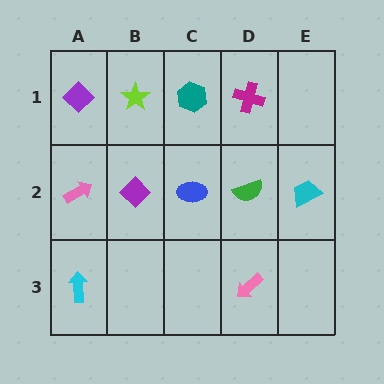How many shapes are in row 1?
4 shapes.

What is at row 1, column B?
A lime star.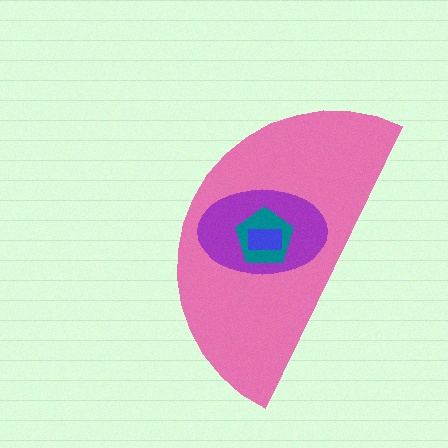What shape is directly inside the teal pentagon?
The blue rectangle.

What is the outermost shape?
The pink semicircle.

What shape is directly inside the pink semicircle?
The purple ellipse.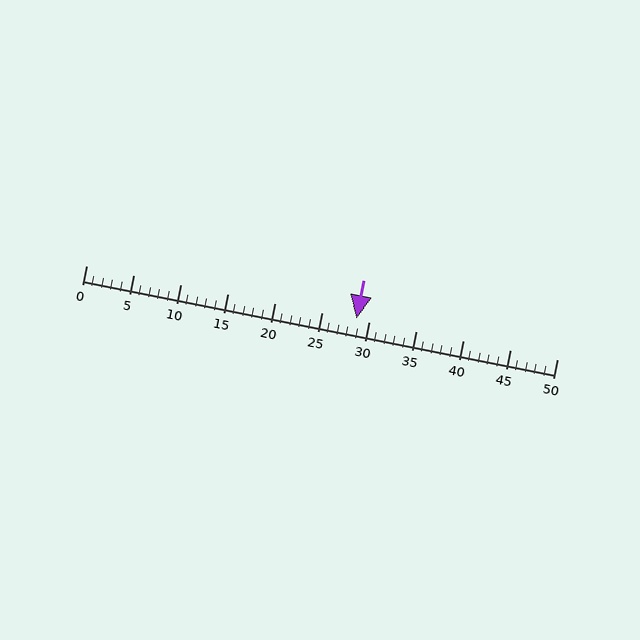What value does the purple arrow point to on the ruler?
The purple arrow points to approximately 29.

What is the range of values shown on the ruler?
The ruler shows values from 0 to 50.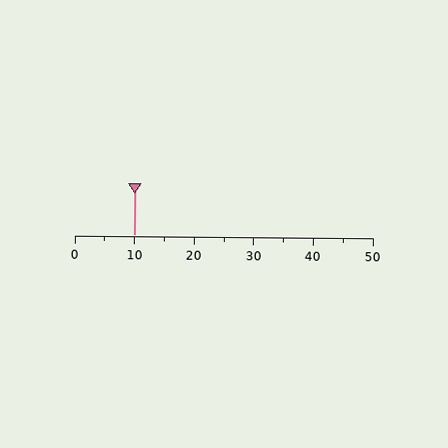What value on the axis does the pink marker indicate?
The marker indicates approximately 10.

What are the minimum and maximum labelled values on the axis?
The axis runs from 0 to 50.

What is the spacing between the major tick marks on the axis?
The major ticks are spaced 10 apart.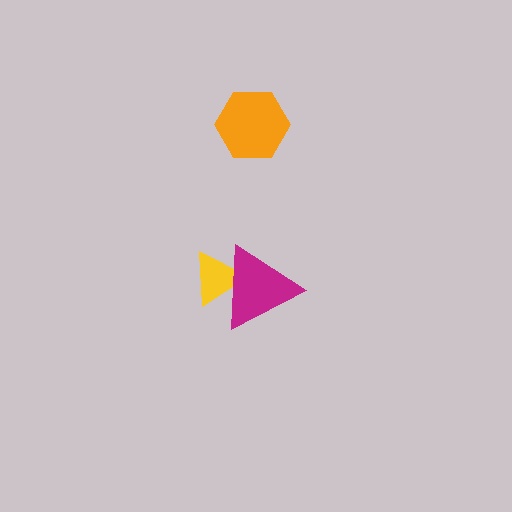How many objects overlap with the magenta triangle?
1 object overlaps with the magenta triangle.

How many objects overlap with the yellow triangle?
1 object overlaps with the yellow triangle.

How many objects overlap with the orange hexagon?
0 objects overlap with the orange hexagon.